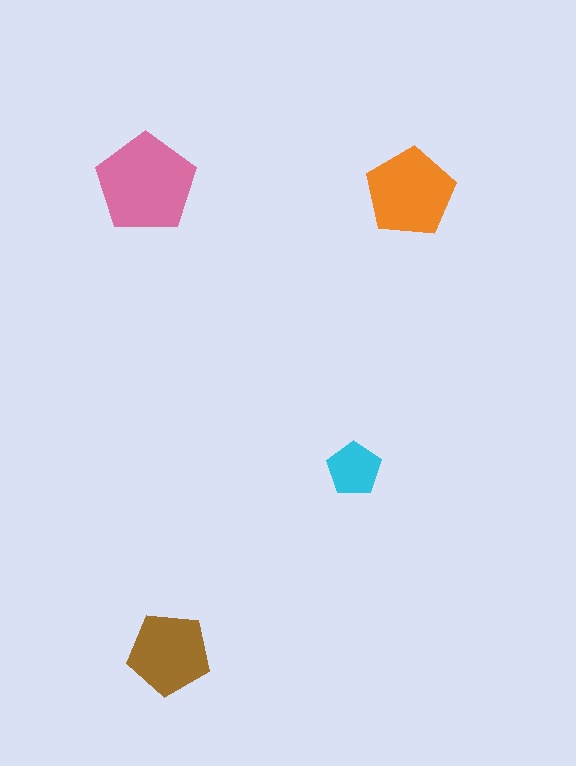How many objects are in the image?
There are 4 objects in the image.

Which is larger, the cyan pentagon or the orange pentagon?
The orange one.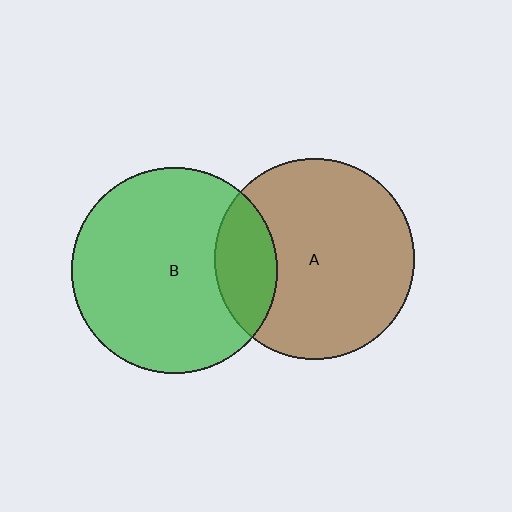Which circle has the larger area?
Circle B (green).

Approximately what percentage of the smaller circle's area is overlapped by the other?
Approximately 20%.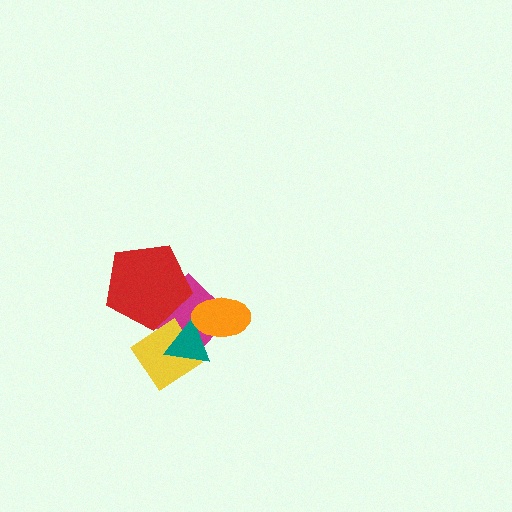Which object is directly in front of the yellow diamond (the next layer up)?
The teal triangle is directly in front of the yellow diamond.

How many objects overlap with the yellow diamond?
3 objects overlap with the yellow diamond.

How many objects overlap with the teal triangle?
3 objects overlap with the teal triangle.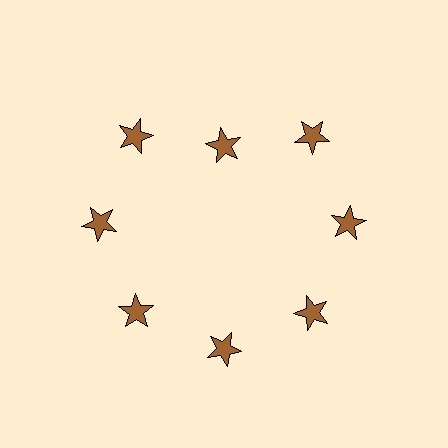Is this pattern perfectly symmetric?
No. The 8 brown stars are arranged in a ring, but one element near the 12 o'clock position is pulled inward toward the center, breaking the 8-fold rotational symmetry.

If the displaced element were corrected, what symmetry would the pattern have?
It would have 8-fold rotational symmetry — the pattern would map onto itself every 45 degrees.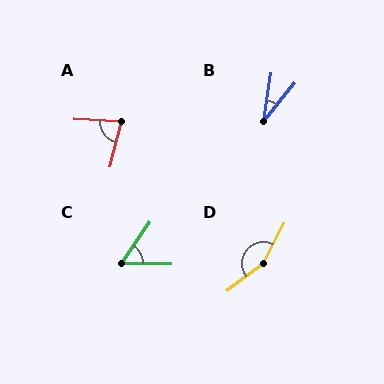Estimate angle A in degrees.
Approximately 79 degrees.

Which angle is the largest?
D, at approximately 154 degrees.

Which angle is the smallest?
B, at approximately 31 degrees.